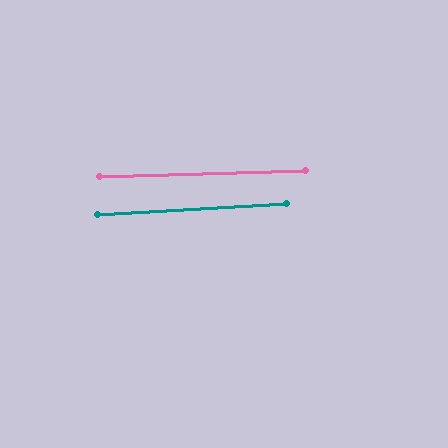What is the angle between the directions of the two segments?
Approximately 2 degrees.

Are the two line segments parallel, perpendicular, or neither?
Parallel — their directions differ by only 1.6°.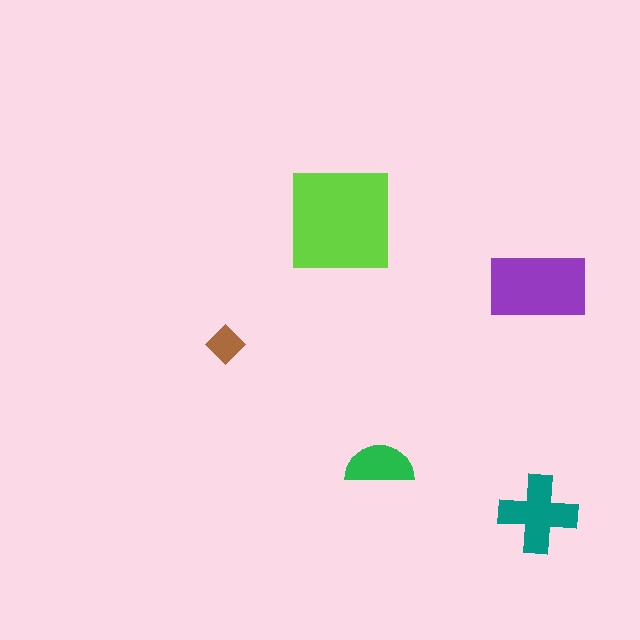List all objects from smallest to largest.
The brown diamond, the green semicircle, the teal cross, the purple rectangle, the lime square.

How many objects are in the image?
There are 5 objects in the image.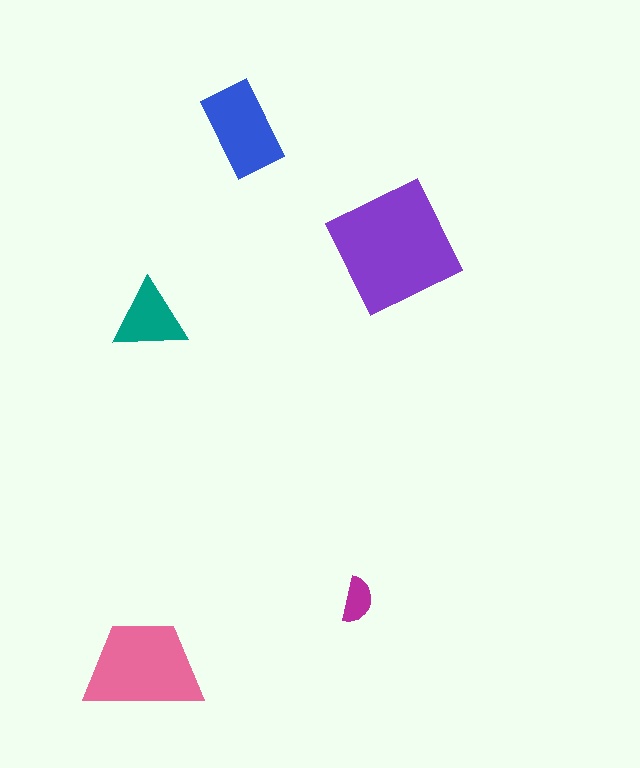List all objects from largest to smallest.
The purple square, the pink trapezoid, the blue rectangle, the teal triangle, the magenta semicircle.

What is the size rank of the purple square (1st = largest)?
1st.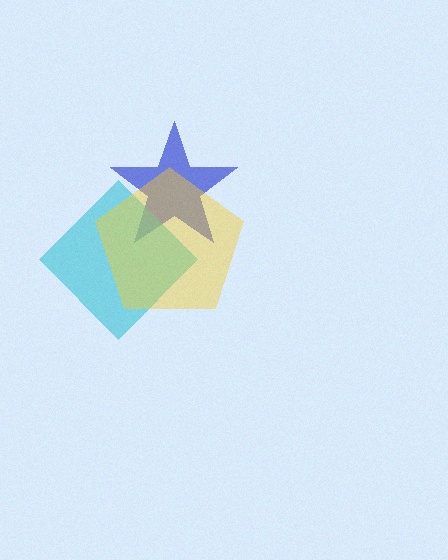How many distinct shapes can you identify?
There are 3 distinct shapes: a blue star, a cyan diamond, a yellow pentagon.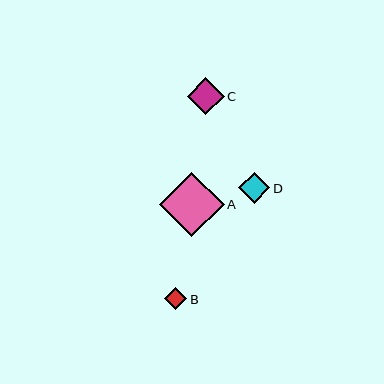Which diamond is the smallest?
Diamond B is the smallest with a size of approximately 22 pixels.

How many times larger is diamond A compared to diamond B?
Diamond A is approximately 2.9 times the size of diamond B.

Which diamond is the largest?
Diamond A is the largest with a size of approximately 65 pixels.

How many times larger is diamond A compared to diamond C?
Diamond A is approximately 1.8 times the size of diamond C.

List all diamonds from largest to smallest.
From largest to smallest: A, C, D, B.